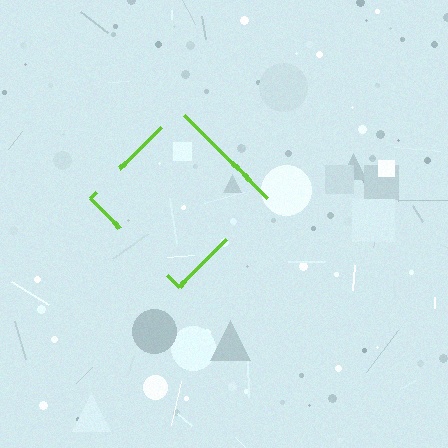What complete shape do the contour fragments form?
The contour fragments form a diamond.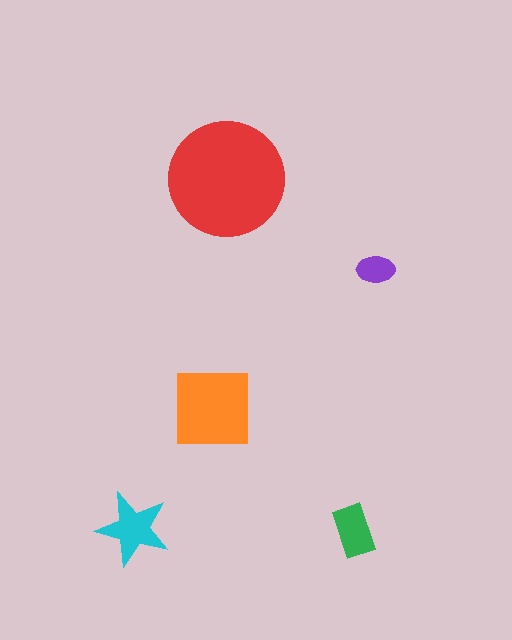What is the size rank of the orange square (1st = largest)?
2nd.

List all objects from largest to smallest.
The red circle, the orange square, the cyan star, the green rectangle, the purple ellipse.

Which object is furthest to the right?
The purple ellipse is rightmost.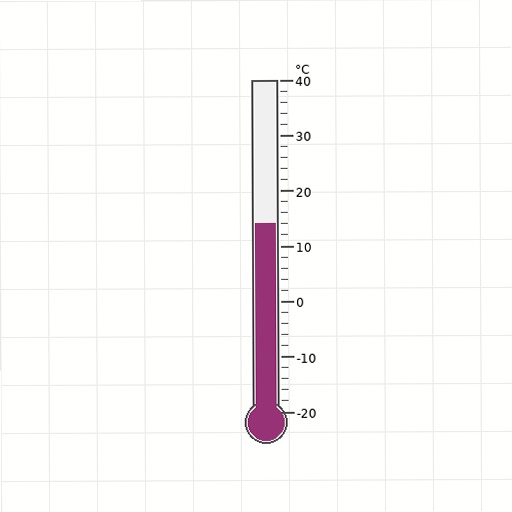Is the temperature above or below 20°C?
The temperature is below 20°C.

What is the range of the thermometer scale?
The thermometer scale ranges from -20°C to 40°C.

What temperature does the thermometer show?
The thermometer shows approximately 14°C.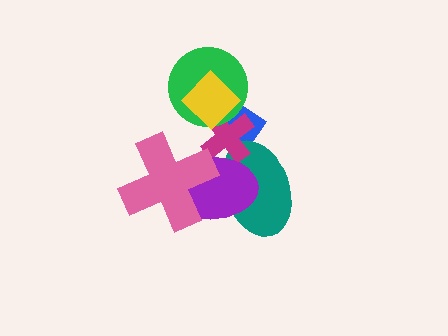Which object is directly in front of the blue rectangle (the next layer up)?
The magenta cross is directly in front of the blue rectangle.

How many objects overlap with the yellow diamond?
3 objects overlap with the yellow diamond.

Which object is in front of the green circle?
The yellow diamond is in front of the green circle.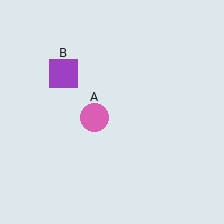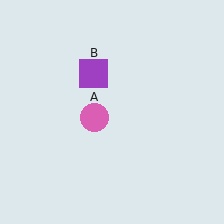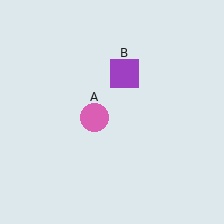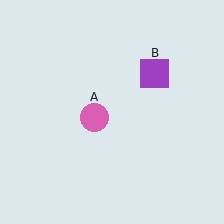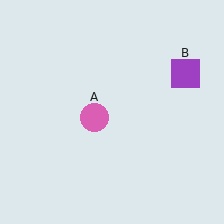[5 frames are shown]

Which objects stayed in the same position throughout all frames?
Pink circle (object A) remained stationary.